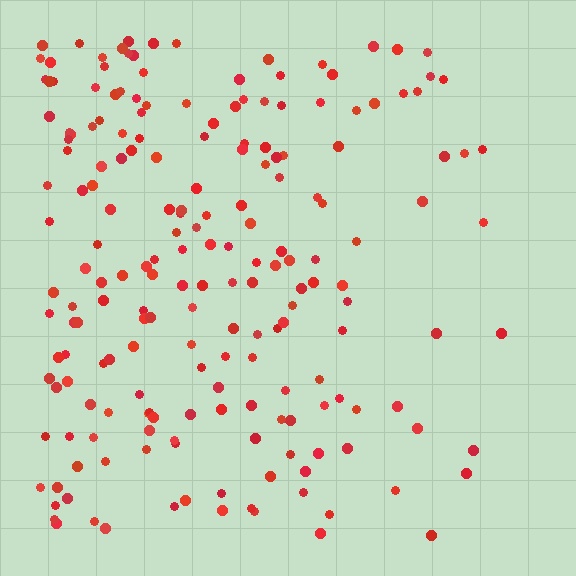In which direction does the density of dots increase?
From right to left, with the left side densest.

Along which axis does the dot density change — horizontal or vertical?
Horizontal.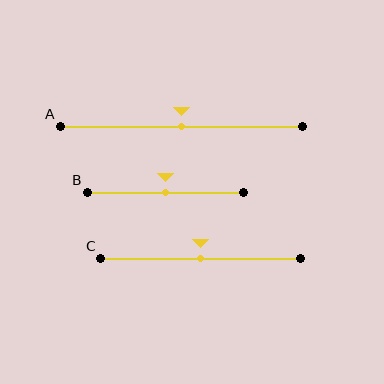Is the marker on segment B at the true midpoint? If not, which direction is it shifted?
Yes, the marker on segment B is at the true midpoint.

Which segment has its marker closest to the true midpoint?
Segment A has its marker closest to the true midpoint.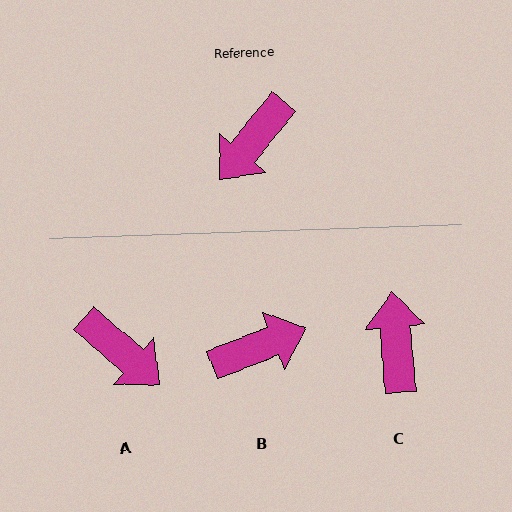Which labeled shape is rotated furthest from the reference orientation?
B, about 150 degrees away.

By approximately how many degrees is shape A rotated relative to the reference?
Approximately 88 degrees counter-clockwise.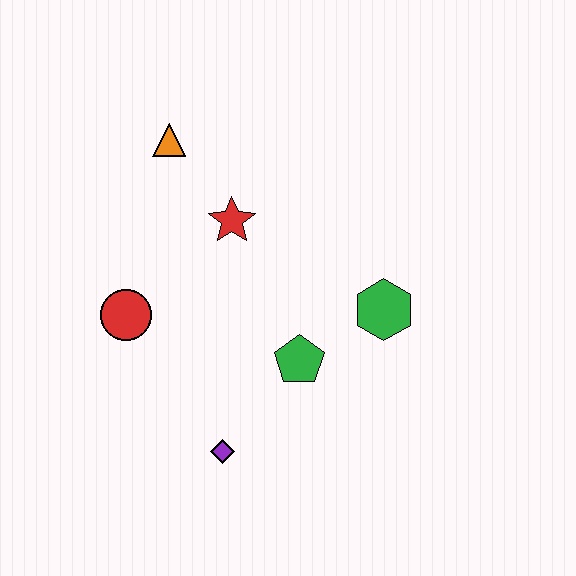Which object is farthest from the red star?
The purple diamond is farthest from the red star.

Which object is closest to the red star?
The orange triangle is closest to the red star.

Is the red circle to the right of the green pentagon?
No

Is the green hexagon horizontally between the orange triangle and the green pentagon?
No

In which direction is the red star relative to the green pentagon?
The red star is above the green pentagon.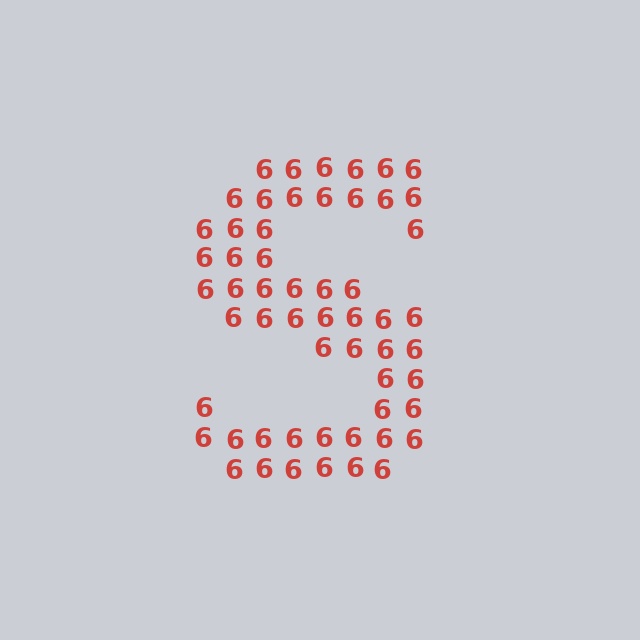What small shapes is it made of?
It is made of small digit 6's.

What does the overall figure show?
The overall figure shows the letter S.